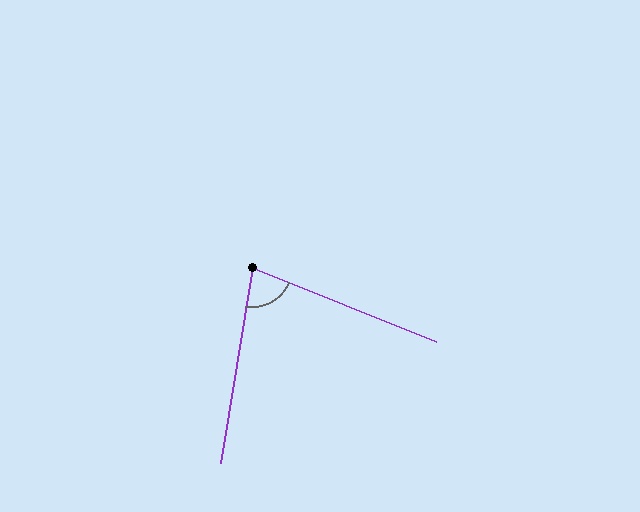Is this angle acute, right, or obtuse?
It is acute.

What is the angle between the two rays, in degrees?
Approximately 77 degrees.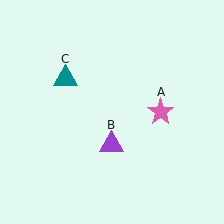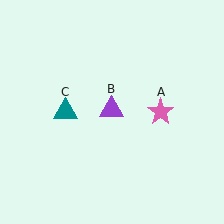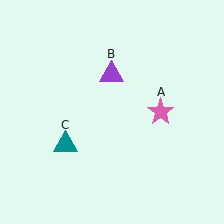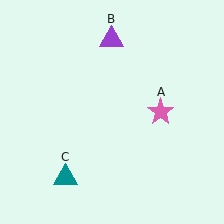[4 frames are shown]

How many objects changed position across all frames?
2 objects changed position: purple triangle (object B), teal triangle (object C).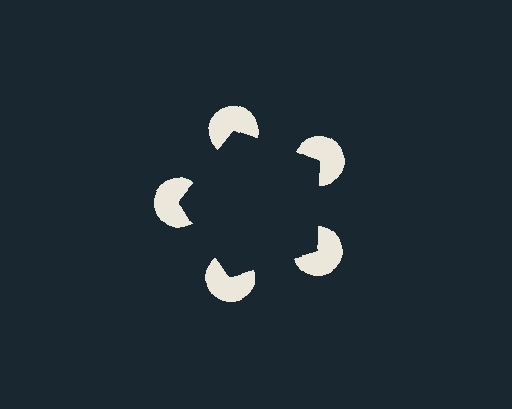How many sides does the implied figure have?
5 sides.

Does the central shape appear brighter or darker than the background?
It typically appears slightly darker than the background, even though no actual brightness change is drawn.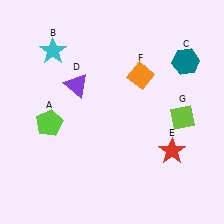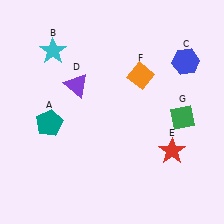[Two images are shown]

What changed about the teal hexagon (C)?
In Image 1, C is teal. In Image 2, it changed to blue.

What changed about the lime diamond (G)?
In Image 1, G is lime. In Image 2, it changed to green.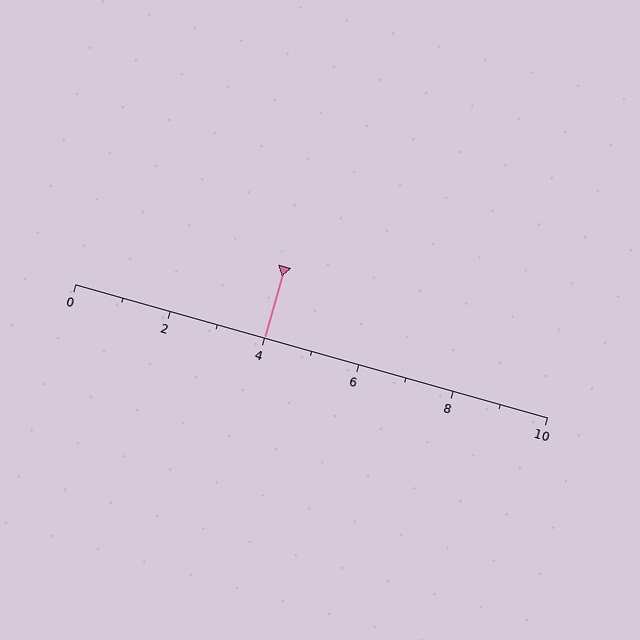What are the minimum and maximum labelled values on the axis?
The axis runs from 0 to 10.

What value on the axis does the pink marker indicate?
The marker indicates approximately 4.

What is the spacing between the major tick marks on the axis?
The major ticks are spaced 2 apart.